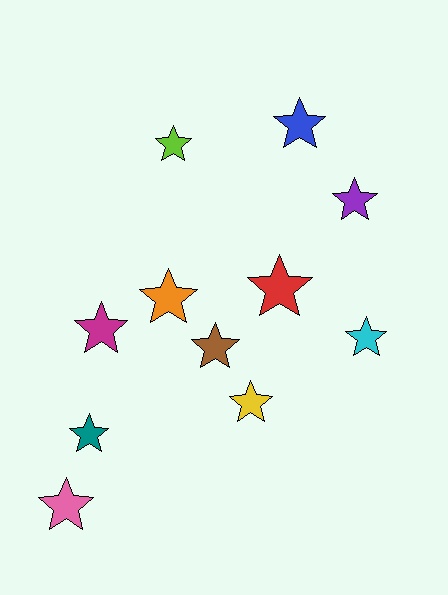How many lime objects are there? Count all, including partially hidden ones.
There is 1 lime object.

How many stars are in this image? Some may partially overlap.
There are 11 stars.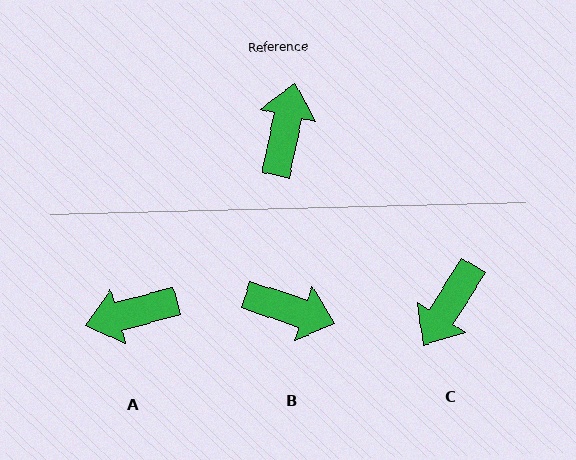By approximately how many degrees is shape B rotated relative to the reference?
Approximately 96 degrees clockwise.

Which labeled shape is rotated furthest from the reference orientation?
C, about 160 degrees away.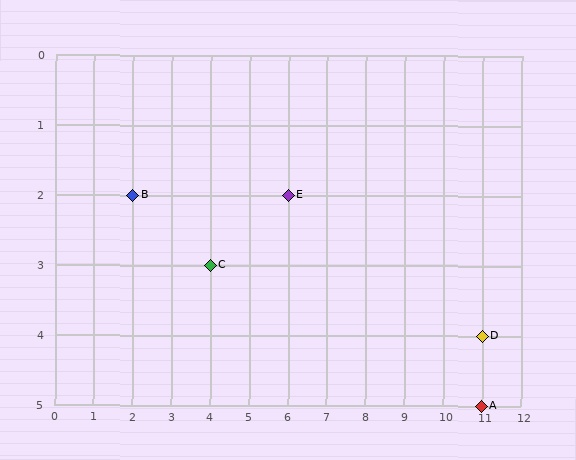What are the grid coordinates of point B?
Point B is at grid coordinates (2, 2).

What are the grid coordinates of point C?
Point C is at grid coordinates (4, 3).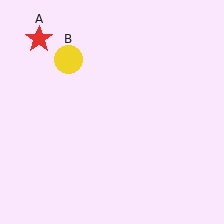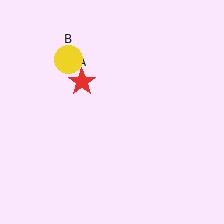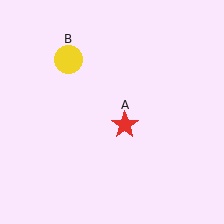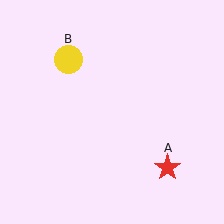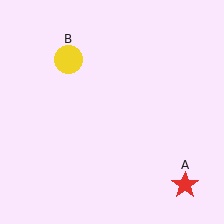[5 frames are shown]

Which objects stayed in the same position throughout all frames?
Yellow circle (object B) remained stationary.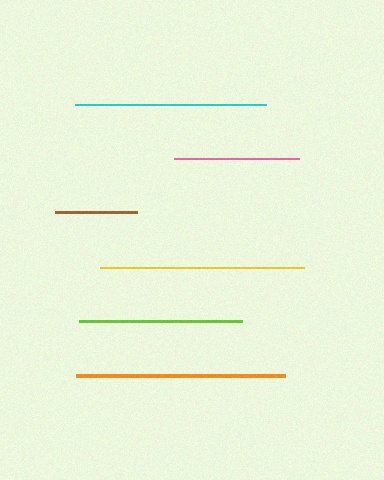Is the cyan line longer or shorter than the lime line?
The cyan line is longer than the lime line.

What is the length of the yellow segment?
The yellow segment is approximately 204 pixels long.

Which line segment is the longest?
The orange line is the longest at approximately 208 pixels.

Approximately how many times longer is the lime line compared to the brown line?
The lime line is approximately 2.0 times the length of the brown line.